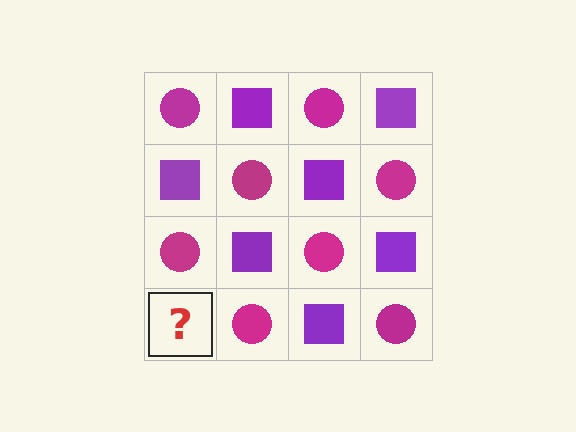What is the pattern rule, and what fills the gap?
The rule is that it alternates magenta circle and purple square in a checkerboard pattern. The gap should be filled with a purple square.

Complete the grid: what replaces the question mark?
The question mark should be replaced with a purple square.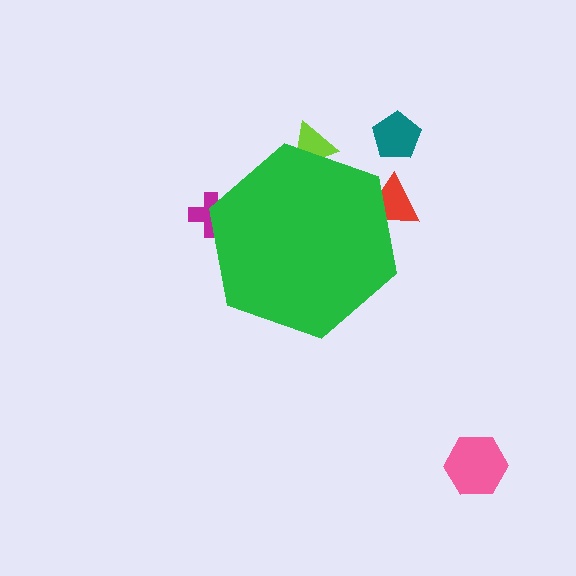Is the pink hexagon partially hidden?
No, the pink hexagon is fully visible.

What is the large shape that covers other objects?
A green hexagon.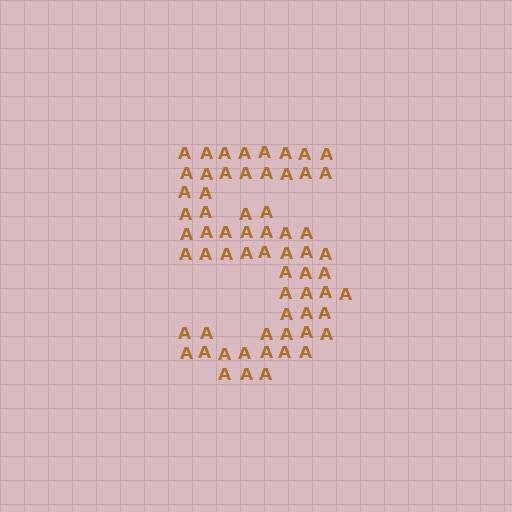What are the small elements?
The small elements are letter A's.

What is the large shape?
The large shape is the digit 5.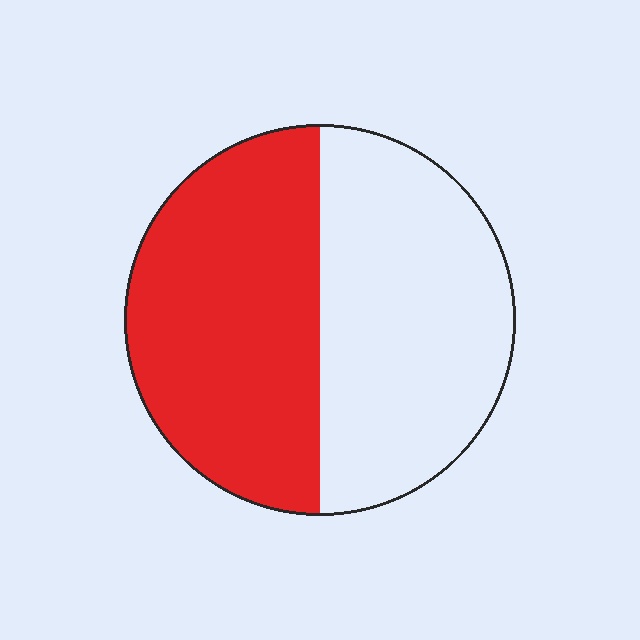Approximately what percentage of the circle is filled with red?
Approximately 50%.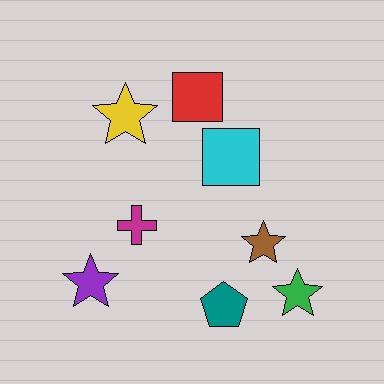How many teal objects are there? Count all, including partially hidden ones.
There is 1 teal object.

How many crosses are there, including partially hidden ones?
There is 1 cross.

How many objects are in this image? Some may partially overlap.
There are 8 objects.